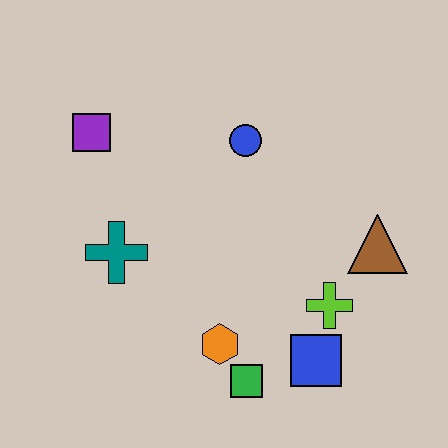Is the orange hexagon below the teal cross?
Yes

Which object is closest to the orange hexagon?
The green square is closest to the orange hexagon.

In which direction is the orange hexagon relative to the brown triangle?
The orange hexagon is to the left of the brown triangle.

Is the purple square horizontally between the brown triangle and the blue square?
No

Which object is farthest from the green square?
The purple square is farthest from the green square.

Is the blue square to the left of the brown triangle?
Yes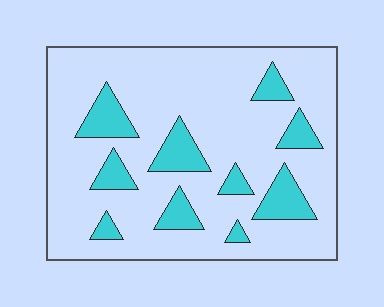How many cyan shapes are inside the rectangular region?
10.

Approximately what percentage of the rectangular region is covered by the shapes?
Approximately 20%.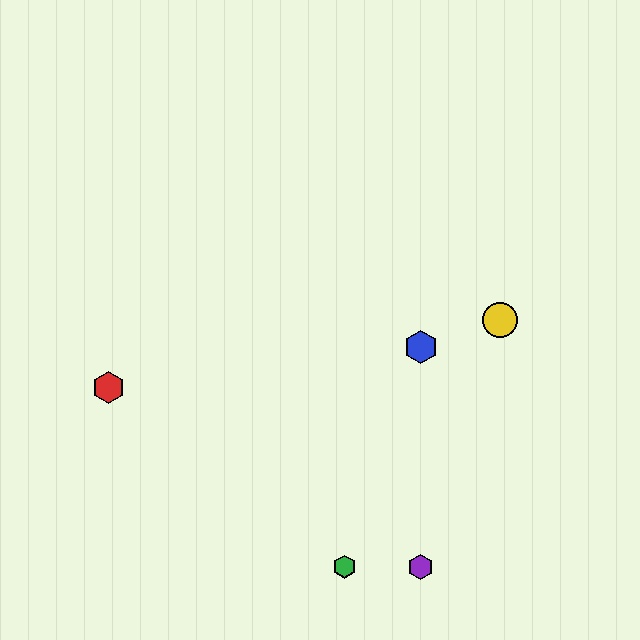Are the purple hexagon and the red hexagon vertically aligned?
No, the purple hexagon is at x≈421 and the red hexagon is at x≈109.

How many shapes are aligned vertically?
2 shapes (the blue hexagon, the purple hexagon) are aligned vertically.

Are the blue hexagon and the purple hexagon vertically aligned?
Yes, both are at x≈421.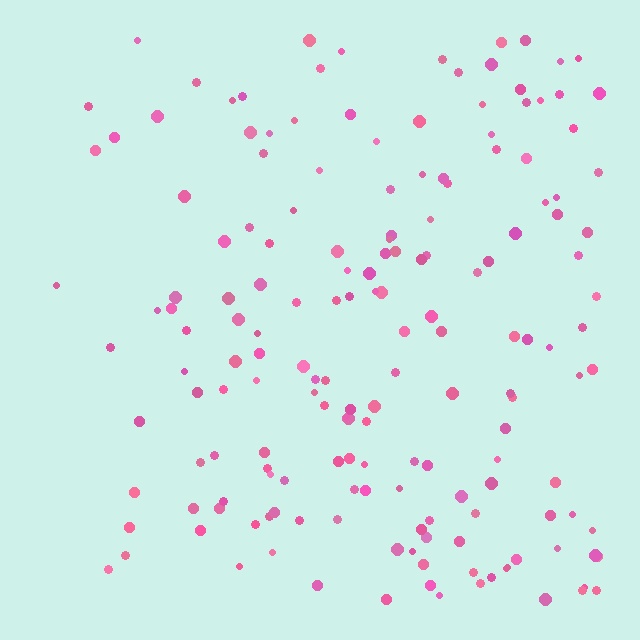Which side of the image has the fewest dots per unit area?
The left.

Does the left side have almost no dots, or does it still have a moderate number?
Still a moderate number, just noticeably fewer than the right.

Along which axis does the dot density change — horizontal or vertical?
Horizontal.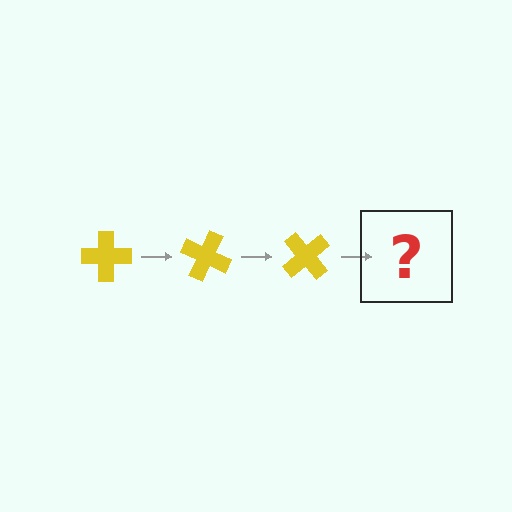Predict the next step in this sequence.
The next step is a yellow cross rotated 75 degrees.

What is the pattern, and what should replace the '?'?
The pattern is that the cross rotates 25 degrees each step. The '?' should be a yellow cross rotated 75 degrees.